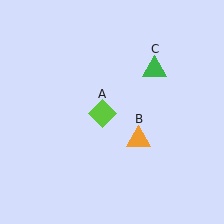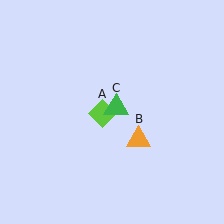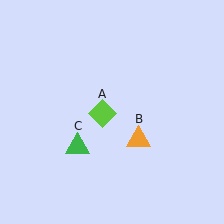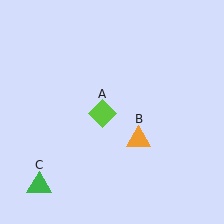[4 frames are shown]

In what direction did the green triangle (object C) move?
The green triangle (object C) moved down and to the left.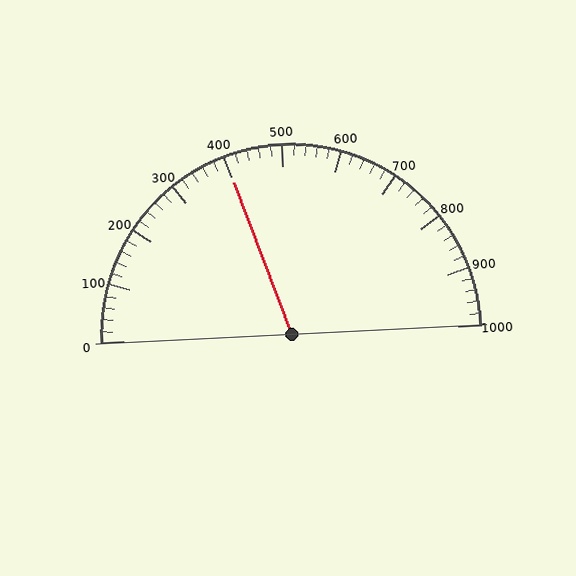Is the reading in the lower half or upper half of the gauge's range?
The reading is in the lower half of the range (0 to 1000).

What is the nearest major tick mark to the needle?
The nearest major tick mark is 400.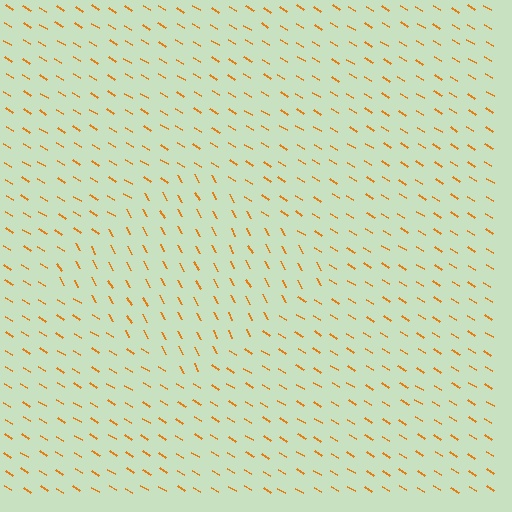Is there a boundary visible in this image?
Yes, there is a texture boundary formed by a change in line orientation.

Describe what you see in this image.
The image is filled with small orange line segments. A diamond region in the image has lines oriented differently from the surrounding lines, creating a visible texture boundary.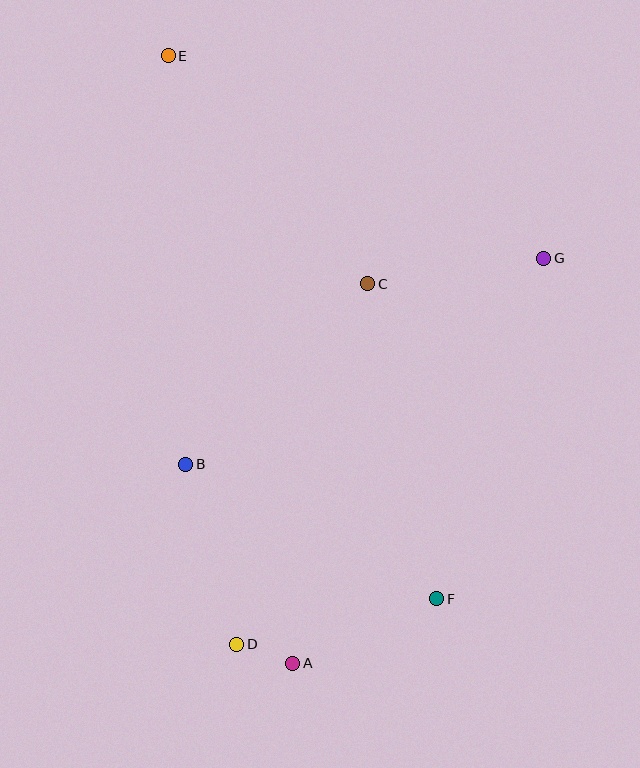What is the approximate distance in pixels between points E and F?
The distance between E and F is approximately 606 pixels.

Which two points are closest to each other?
Points A and D are closest to each other.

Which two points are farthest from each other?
Points A and E are farthest from each other.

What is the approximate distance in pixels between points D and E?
The distance between D and E is approximately 592 pixels.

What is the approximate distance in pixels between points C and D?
The distance between C and D is approximately 383 pixels.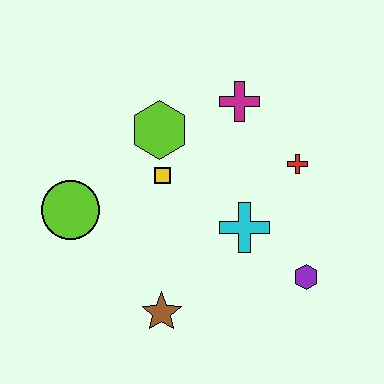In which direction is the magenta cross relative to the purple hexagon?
The magenta cross is above the purple hexagon.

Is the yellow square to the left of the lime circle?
No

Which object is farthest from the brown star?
The magenta cross is farthest from the brown star.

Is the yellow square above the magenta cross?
No